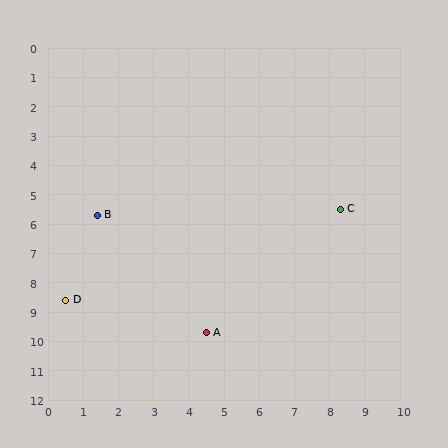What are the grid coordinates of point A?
Point A is at approximately (4.5, 9.7).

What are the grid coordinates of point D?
Point D is at approximately (0.5, 8.6).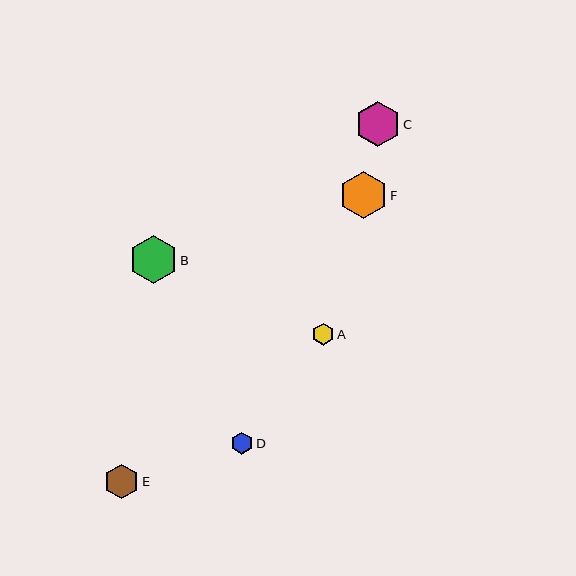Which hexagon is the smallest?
Hexagon A is the smallest with a size of approximately 21 pixels.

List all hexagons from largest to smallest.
From largest to smallest: B, F, C, E, D, A.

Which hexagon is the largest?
Hexagon B is the largest with a size of approximately 48 pixels.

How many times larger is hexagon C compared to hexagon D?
Hexagon C is approximately 2.0 times the size of hexagon D.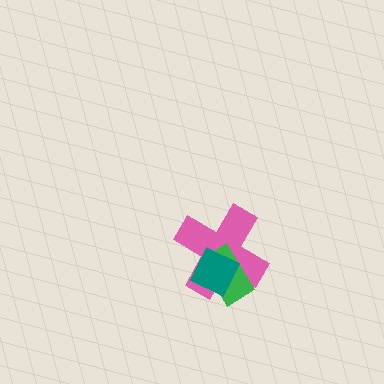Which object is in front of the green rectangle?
The teal diamond is in front of the green rectangle.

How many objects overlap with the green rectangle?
2 objects overlap with the green rectangle.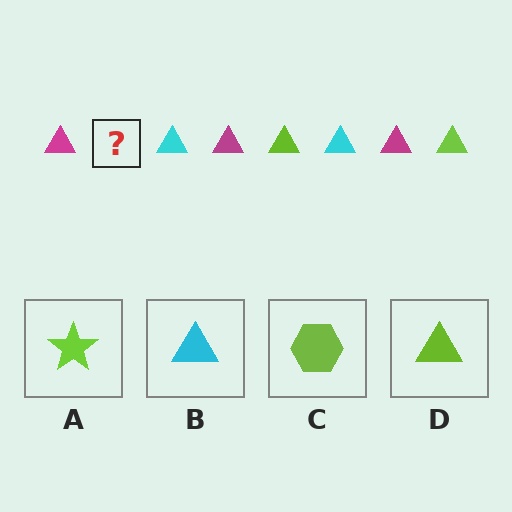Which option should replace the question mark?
Option D.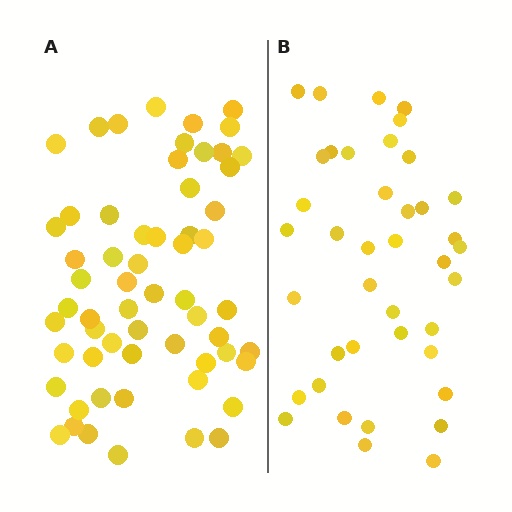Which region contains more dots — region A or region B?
Region A (the left region) has more dots.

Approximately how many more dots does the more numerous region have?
Region A has approximately 20 more dots than region B.